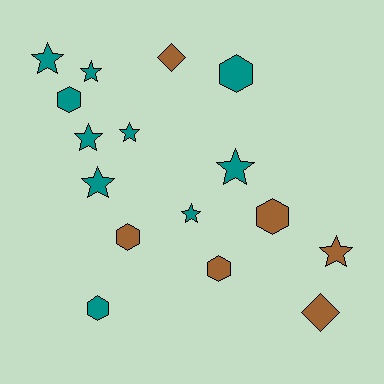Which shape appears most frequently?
Star, with 8 objects.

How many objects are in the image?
There are 16 objects.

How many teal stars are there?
There are 7 teal stars.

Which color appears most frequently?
Teal, with 10 objects.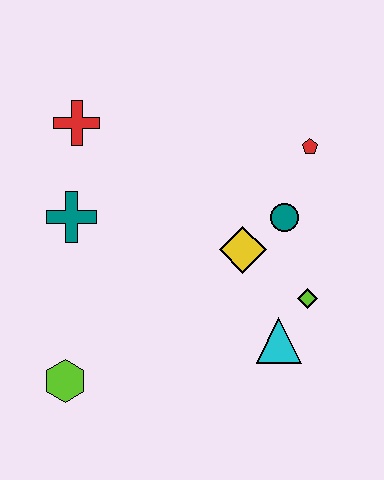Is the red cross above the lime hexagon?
Yes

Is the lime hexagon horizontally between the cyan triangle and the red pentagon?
No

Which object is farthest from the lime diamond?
The red cross is farthest from the lime diamond.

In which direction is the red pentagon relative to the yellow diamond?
The red pentagon is above the yellow diamond.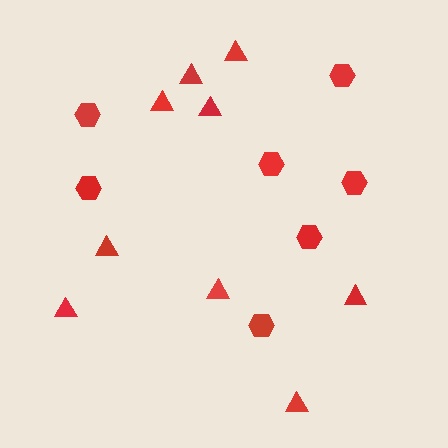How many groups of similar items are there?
There are 2 groups: one group of triangles (9) and one group of hexagons (7).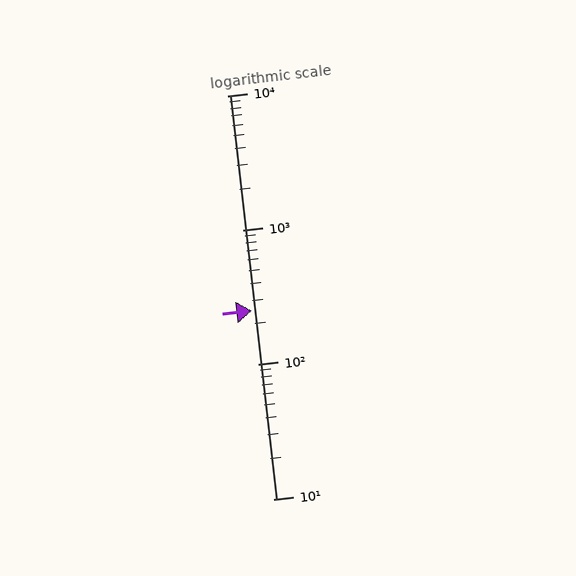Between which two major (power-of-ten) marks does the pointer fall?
The pointer is between 100 and 1000.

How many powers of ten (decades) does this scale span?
The scale spans 3 decades, from 10 to 10000.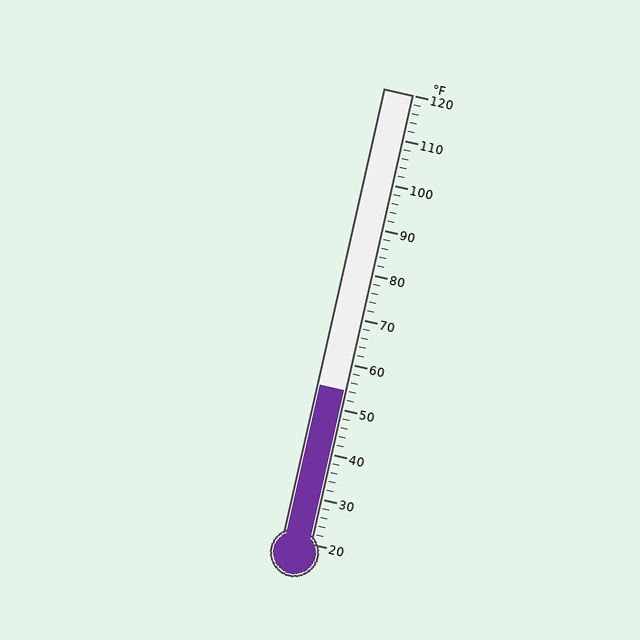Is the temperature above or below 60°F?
The temperature is below 60°F.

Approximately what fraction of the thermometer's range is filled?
The thermometer is filled to approximately 35% of its range.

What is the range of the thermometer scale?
The thermometer scale ranges from 20°F to 120°F.